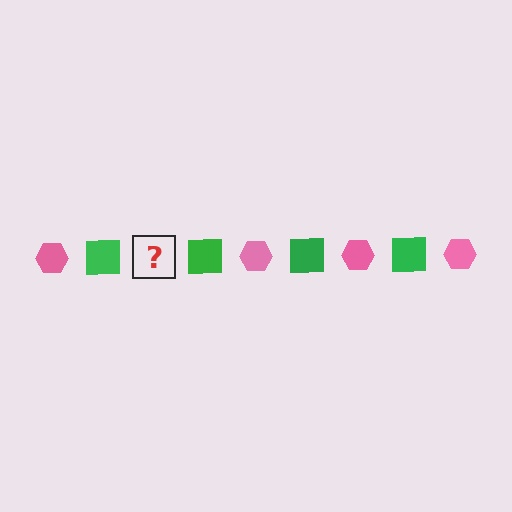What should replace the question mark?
The question mark should be replaced with a pink hexagon.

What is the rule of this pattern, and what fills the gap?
The rule is that the pattern alternates between pink hexagon and green square. The gap should be filled with a pink hexagon.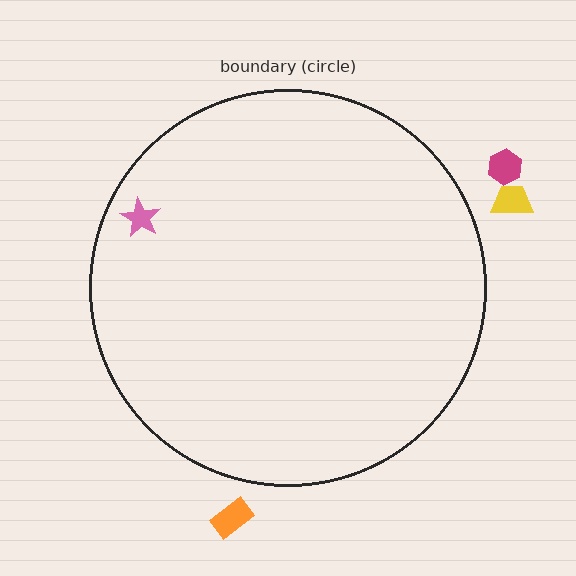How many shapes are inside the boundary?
1 inside, 3 outside.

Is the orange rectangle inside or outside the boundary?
Outside.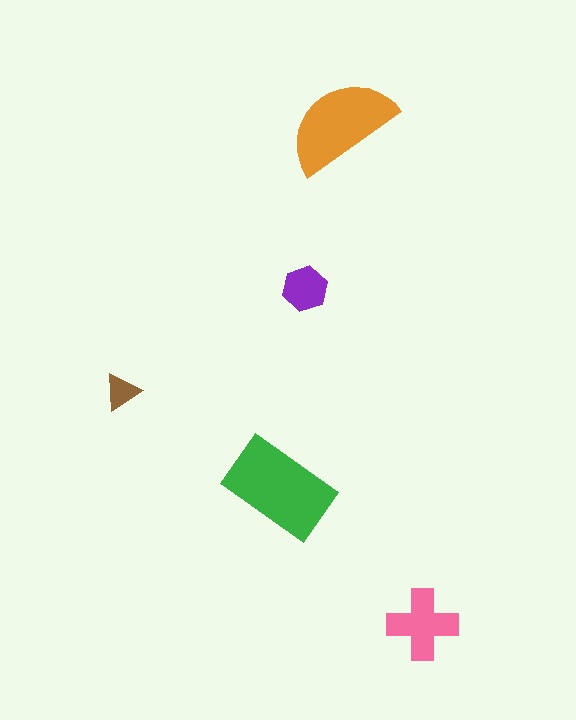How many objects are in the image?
There are 5 objects in the image.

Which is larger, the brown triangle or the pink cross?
The pink cross.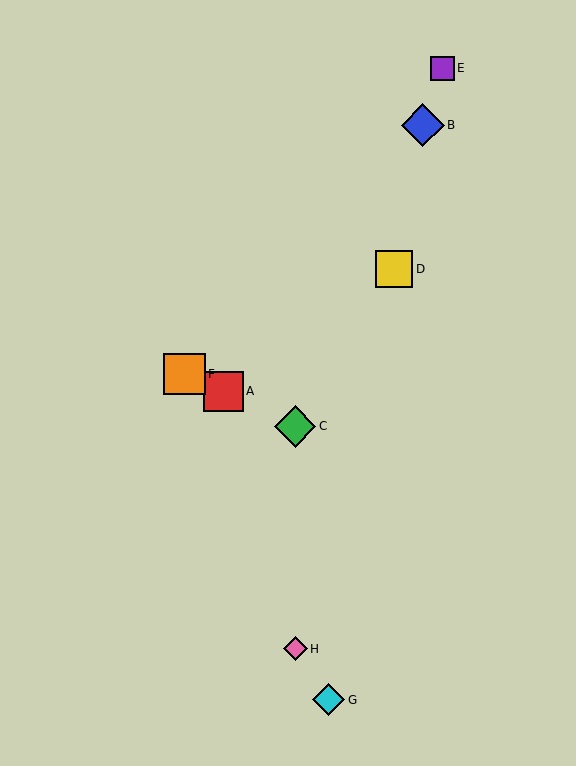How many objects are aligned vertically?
2 objects (C, H) are aligned vertically.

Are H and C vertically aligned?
Yes, both are at x≈295.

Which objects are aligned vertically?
Objects C, H are aligned vertically.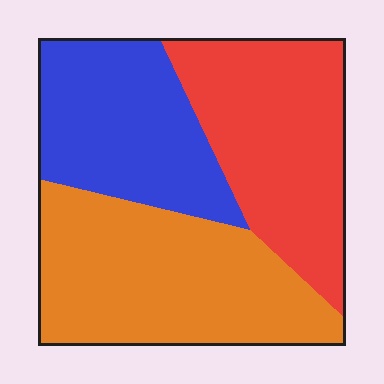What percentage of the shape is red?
Red takes up between a sixth and a third of the shape.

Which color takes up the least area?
Blue, at roughly 30%.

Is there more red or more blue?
Red.